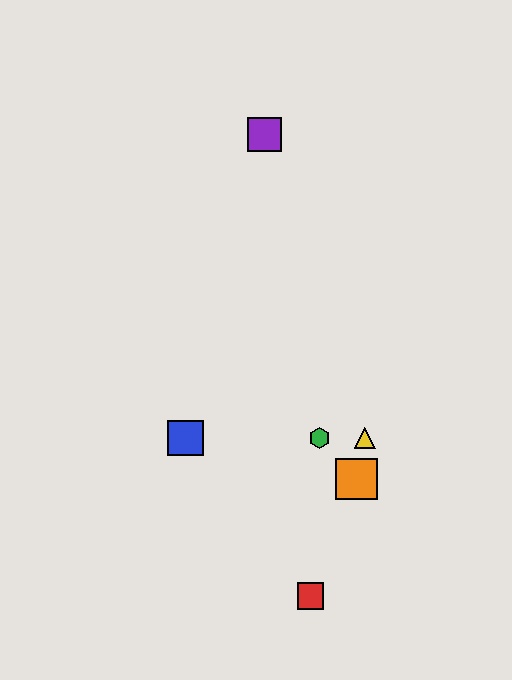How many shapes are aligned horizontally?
3 shapes (the blue square, the green hexagon, the yellow triangle) are aligned horizontally.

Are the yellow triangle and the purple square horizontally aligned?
No, the yellow triangle is at y≈438 and the purple square is at y≈135.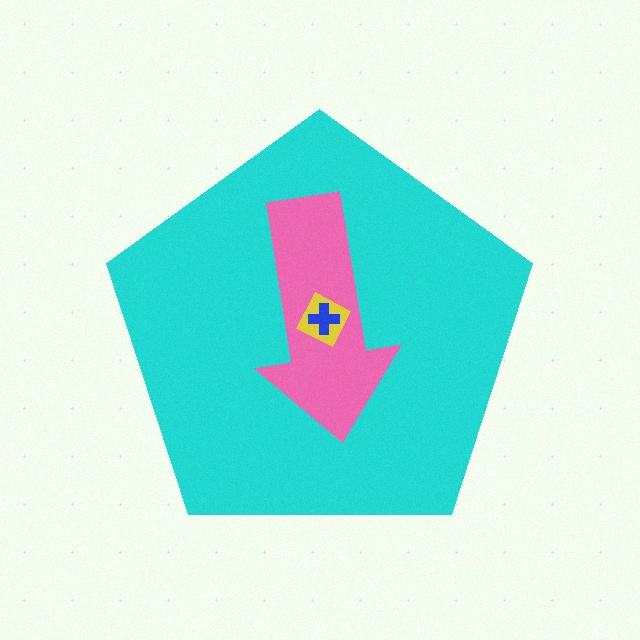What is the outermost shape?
The cyan pentagon.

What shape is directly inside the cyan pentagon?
The pink arrow.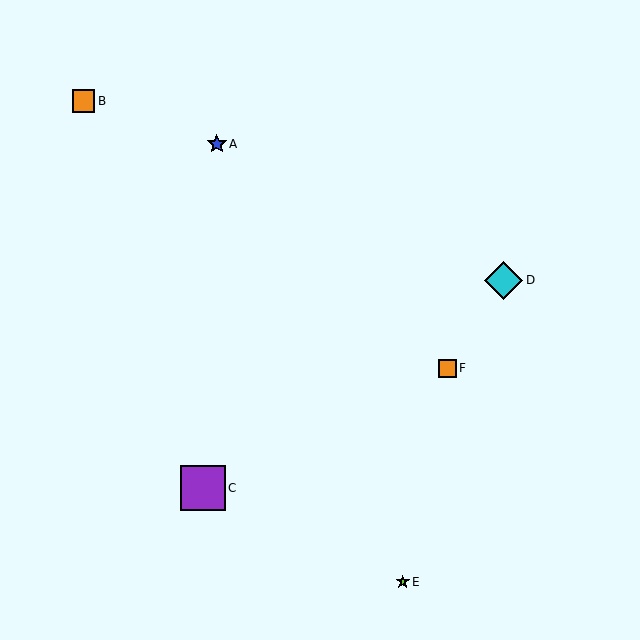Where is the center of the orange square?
The center of the orange square is at (83, 101).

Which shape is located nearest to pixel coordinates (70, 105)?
The orange square (labeled B) at (83, 101) is nearest to that location.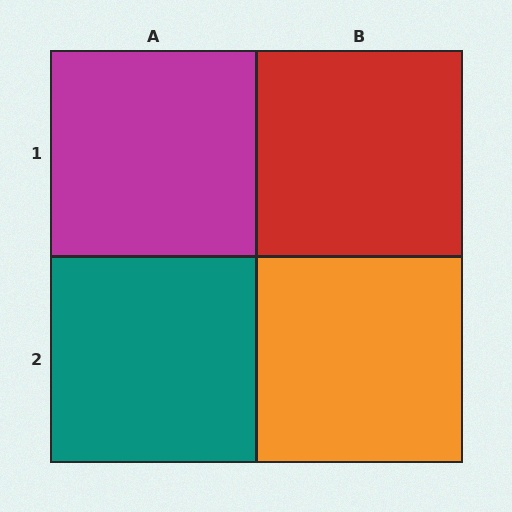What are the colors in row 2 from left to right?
Teal, orange.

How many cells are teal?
1 cell is teal.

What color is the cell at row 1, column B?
Red.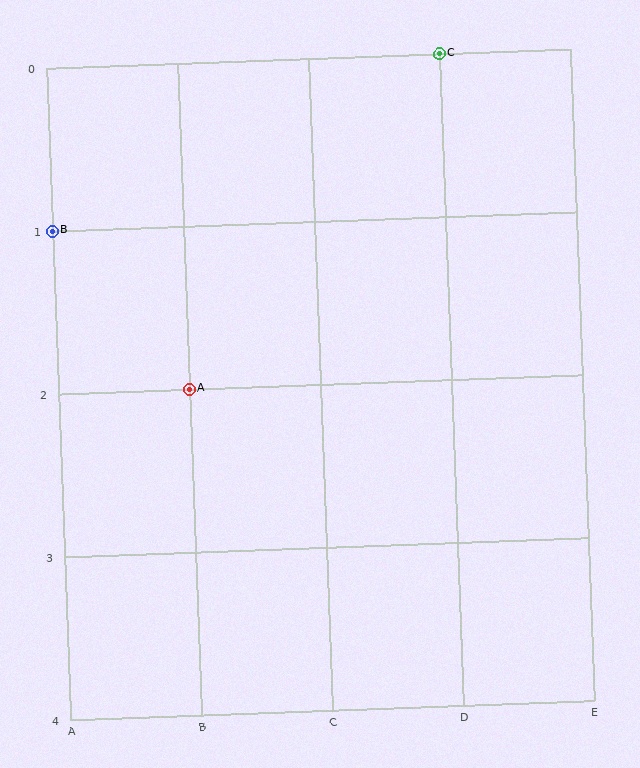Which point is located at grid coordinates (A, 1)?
Point B is at (A, 1).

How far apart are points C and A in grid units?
Points C and A are 2 columns and 2 rows apart (about 2.8 grid units diagonally).